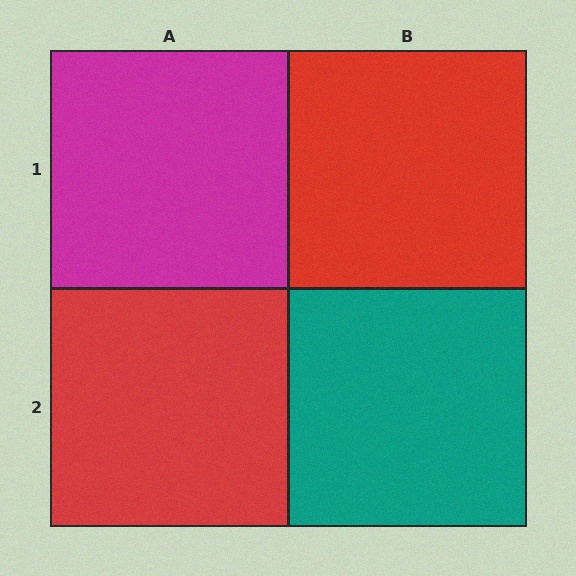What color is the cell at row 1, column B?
Red.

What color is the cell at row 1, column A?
Magenta.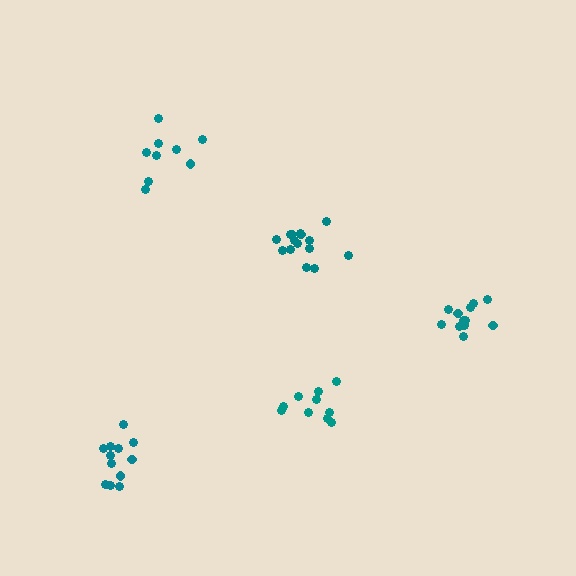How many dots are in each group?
Group 1: 12 dots, Group 2: 15 dots, Group 3: 10 dots, Group 4: 12 dots, Group 5: 9 dots (58 total).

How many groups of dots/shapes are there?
There are 5 groups.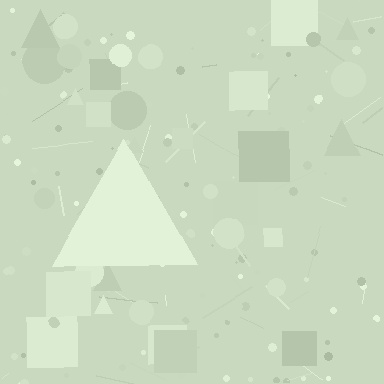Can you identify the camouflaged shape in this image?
The camouflaged shape is a triangle.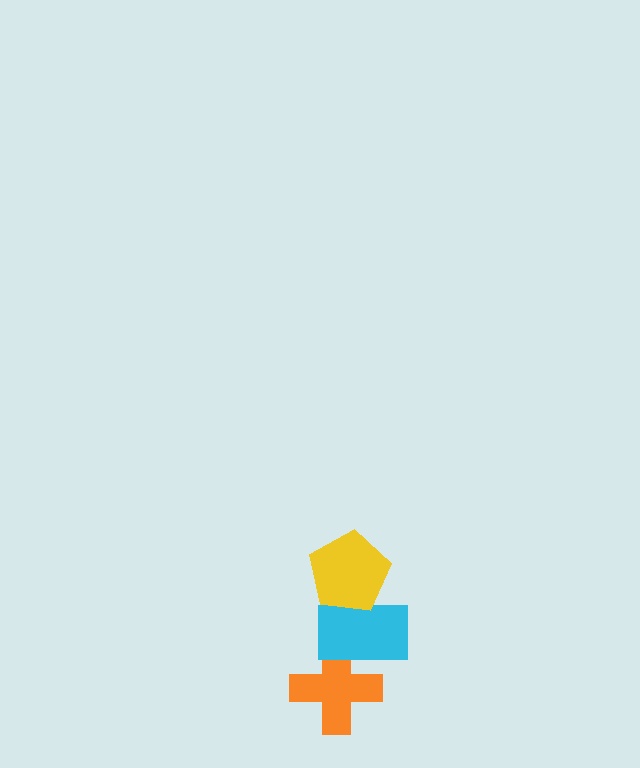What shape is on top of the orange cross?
The cyan rectangle is on top of the orange cross.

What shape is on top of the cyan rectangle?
The yellow pentagon is on top of the cyan rectangle.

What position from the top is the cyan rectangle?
The cyan rectangle is 2nd from the top.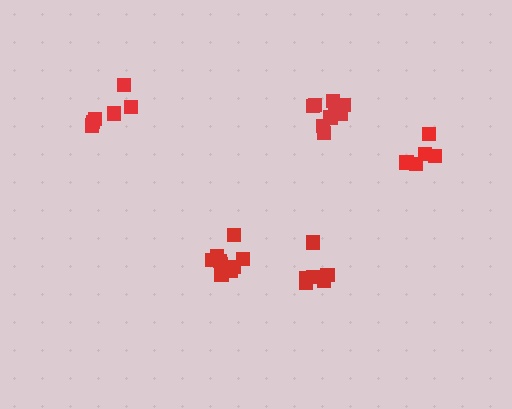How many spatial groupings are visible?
There are 5 spatial groupings.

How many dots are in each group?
Group 1: 10 dots, Group 2: 5 dots, Group 3: 6 dots, Group 4: 10 dots, Group 5: 6 dots (37 total).